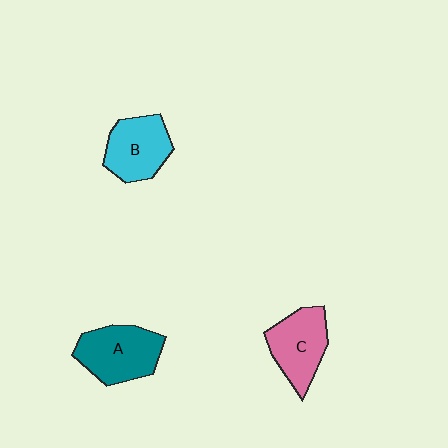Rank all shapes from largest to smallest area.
From largest to smallest: A (teal), C (pink), B (cyan).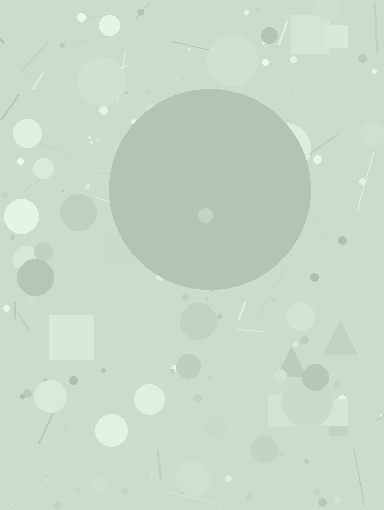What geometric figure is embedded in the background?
A circle is embedded in the background.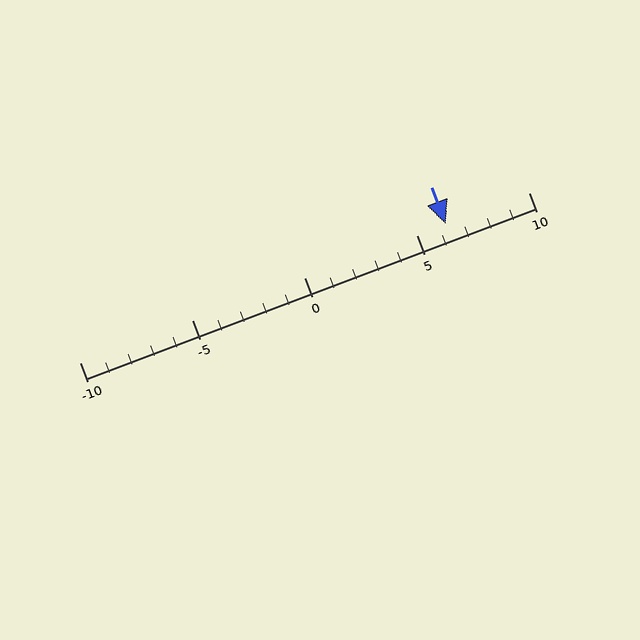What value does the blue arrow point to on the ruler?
The blue arrow points to approximately 6.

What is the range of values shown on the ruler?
The ruler shows values from -10 to 10.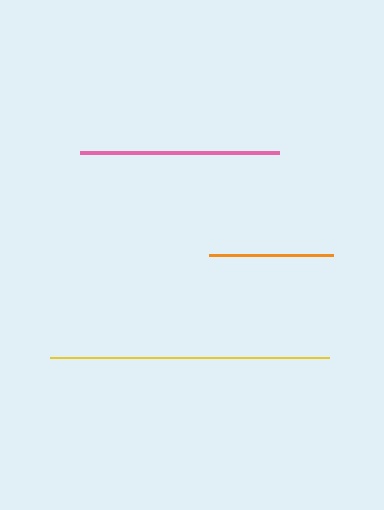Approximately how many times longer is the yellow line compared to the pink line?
The yellow line is approximately 1.4 times the length of the pink line.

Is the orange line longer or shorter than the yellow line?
The yellow line is longer than the orange line.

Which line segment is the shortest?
The orange line is the shortest at approximately 123 pixels.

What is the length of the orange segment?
The orange segment is approximately 123 pixels long.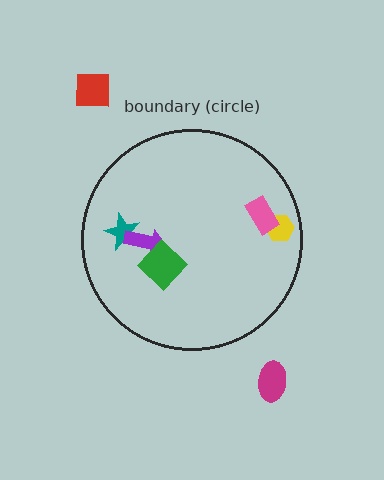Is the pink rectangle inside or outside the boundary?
Inside.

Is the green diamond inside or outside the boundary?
Inside.